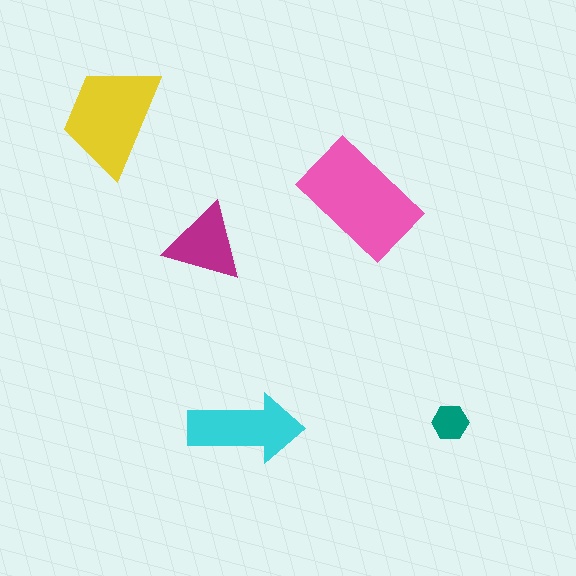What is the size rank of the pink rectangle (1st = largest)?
1st.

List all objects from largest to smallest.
The pink rectangle, the yellow trapezoid, the cyan arrow, the magenta triangle, the teal hexagon.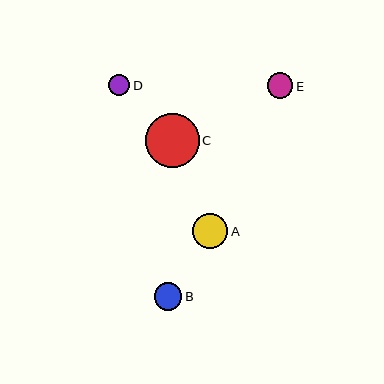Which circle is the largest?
Circle C is the largest with a size of approximately 54 pixels.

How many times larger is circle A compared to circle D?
Circle A is approximately 1.7 times the size of circle D.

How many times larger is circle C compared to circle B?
Circle C is approximately 1.9 times the size of circle B.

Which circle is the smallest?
Circle D is the smallest with a size of approximately 21 pixels.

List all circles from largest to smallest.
From largest to smallest: C, A, B, E, D.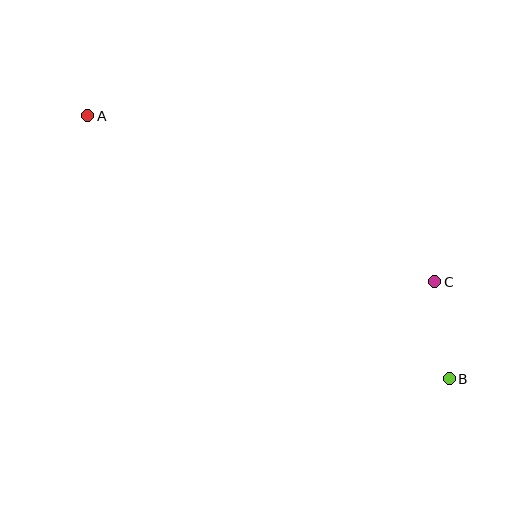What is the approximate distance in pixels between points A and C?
The distance between A and C is approximately 385 pixels.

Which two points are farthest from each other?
Points A and B are farthest from each other.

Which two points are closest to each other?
Points B and C are closest to each other.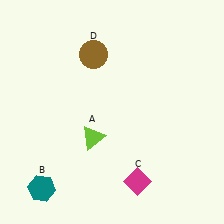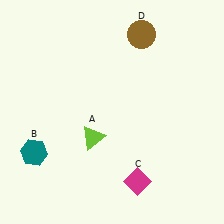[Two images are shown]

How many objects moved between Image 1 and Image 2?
2 objects moved between the two images.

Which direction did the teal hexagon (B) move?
The teal hexagon (B) moved up.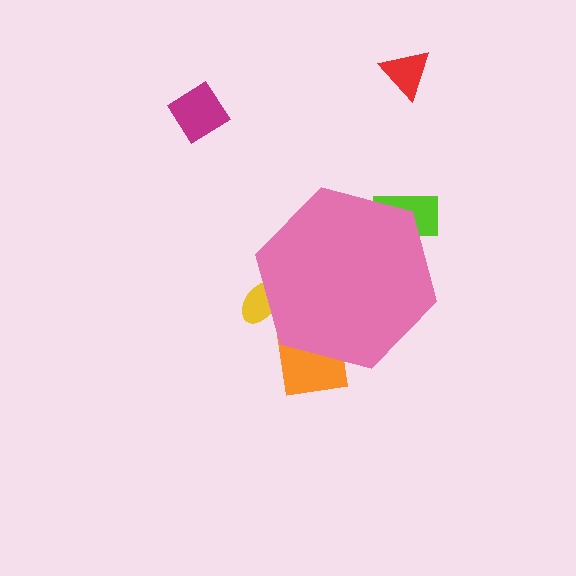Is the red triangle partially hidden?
No, the red triangle is fully visible.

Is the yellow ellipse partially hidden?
Yes, the yellow ellipse is partially hidden behind the pink hexagon.